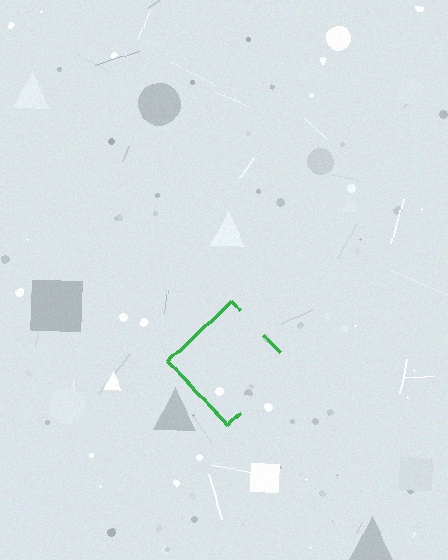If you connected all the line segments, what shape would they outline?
They would outline a diamond.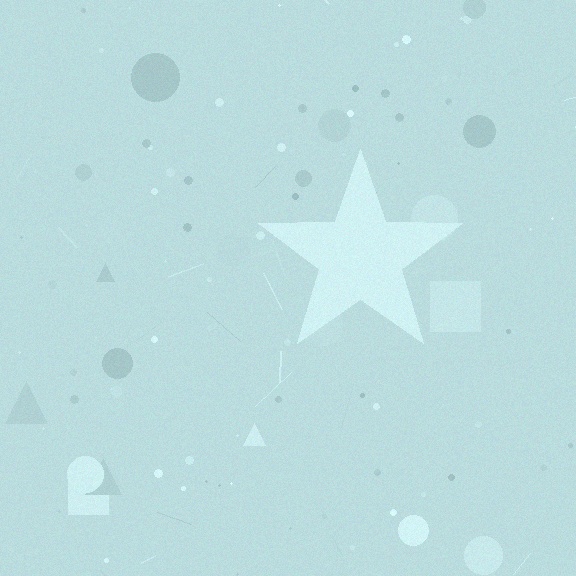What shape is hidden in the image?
A star is hidden in the image.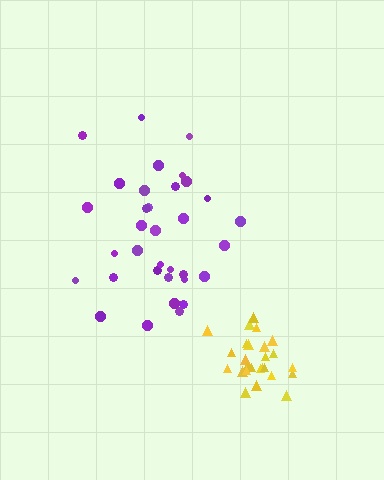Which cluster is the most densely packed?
Yellow.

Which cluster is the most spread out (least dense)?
Purple.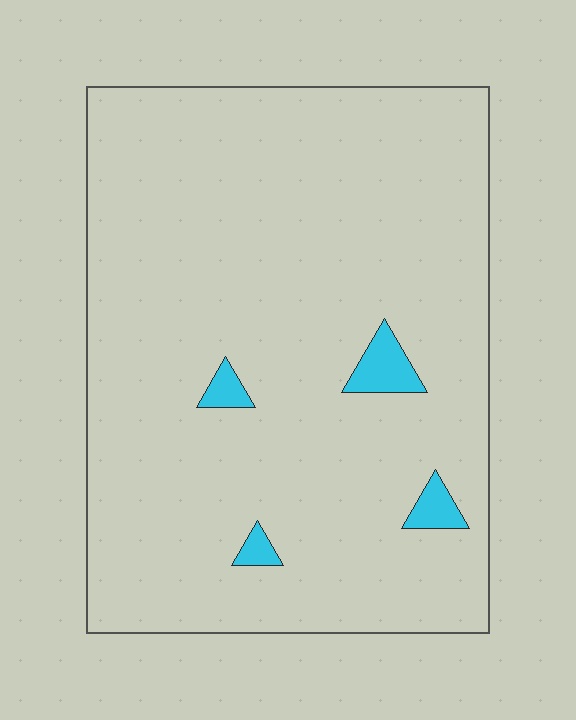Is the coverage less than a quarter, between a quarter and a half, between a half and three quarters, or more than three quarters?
Less than a quarter.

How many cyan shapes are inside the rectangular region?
4.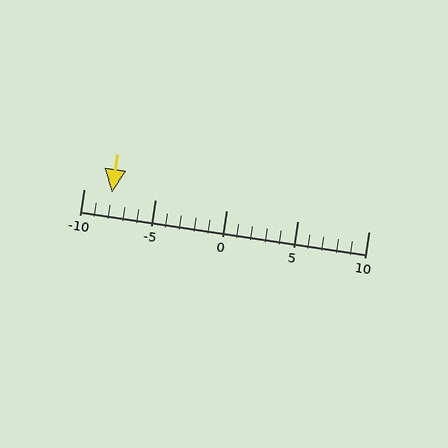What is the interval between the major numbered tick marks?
The major tick marks are spaced 5 units apart.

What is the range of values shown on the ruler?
The ruler shows values from -10 to 10.